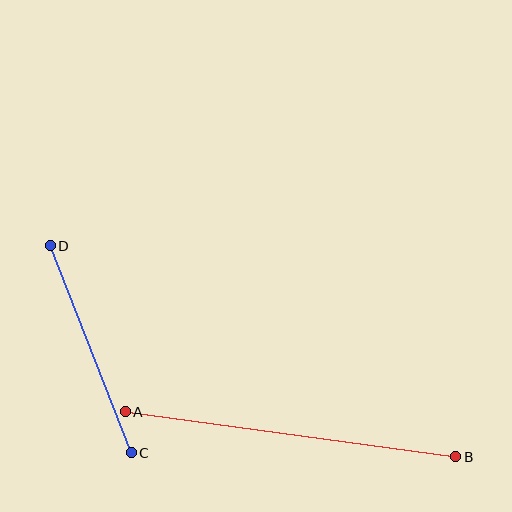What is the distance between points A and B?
The distance is approximately 333 pixels.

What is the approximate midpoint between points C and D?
The midpoint is at approximately (91, 349) pixels.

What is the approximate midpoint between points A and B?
The midpoint is at approximately (291, 434) pixels.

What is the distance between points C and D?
The distance is approximately 222 pixels.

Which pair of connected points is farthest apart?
Points A and B are farthest apart.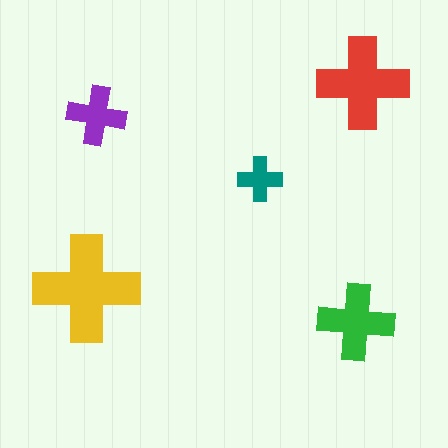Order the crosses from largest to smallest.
the yellow one, the red one, the green one, the purple one, the teal one.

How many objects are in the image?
There are 5 objects in the image.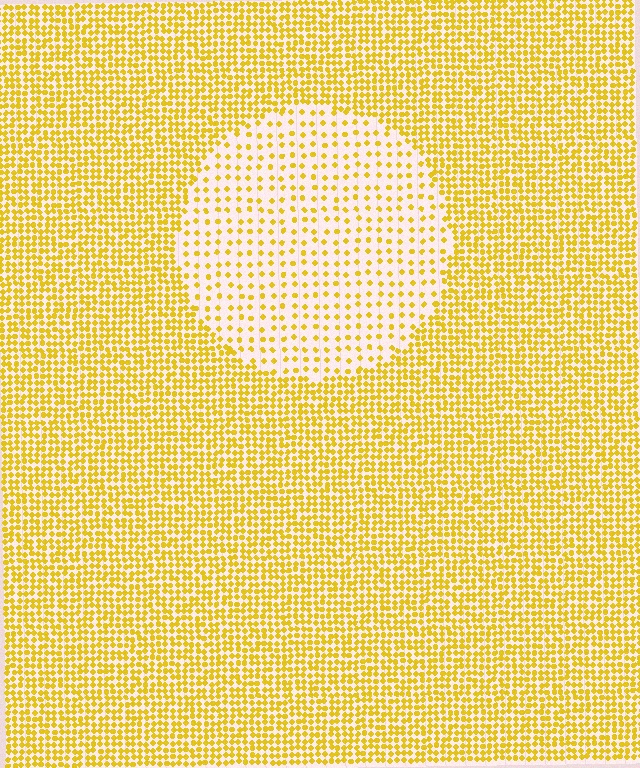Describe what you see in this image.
The image contains small yellow elements arranged at two different densities. A circle-shaped region is visible where the elements are less densely packed than the surrounding area.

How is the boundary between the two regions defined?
The boundary is defined by a change in element density (approximately 2.7x ratio). All elements are the same color, size, and shape.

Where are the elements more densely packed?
The elements are more densely packed outside the circle boundary.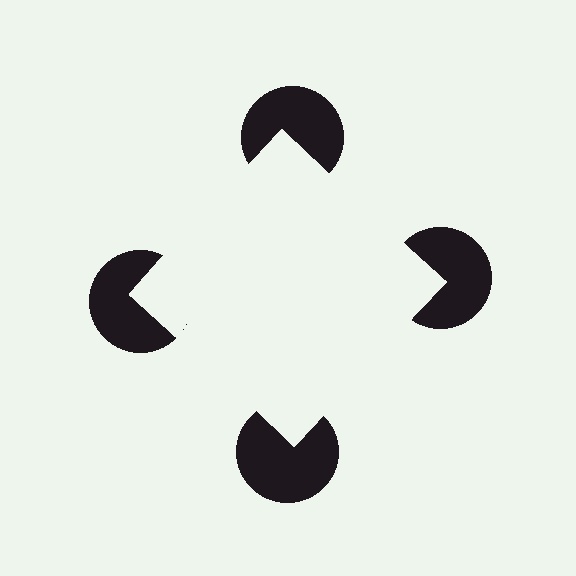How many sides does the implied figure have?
4 sides.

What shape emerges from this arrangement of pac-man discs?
An illusory square — its edges are inferred from the aligned wedge cuts in the pac-man discs, not physically drawn.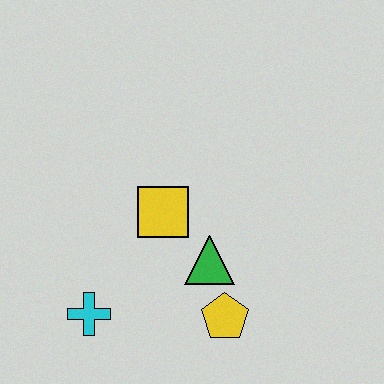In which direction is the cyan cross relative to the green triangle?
The cyan cross is to the left of the green triangle.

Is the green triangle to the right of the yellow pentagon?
No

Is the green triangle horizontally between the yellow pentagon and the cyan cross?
Yes